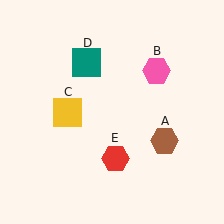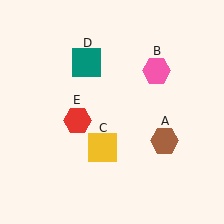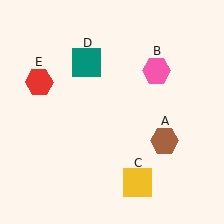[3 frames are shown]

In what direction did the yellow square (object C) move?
The yellow square (object C) moved down and to the right.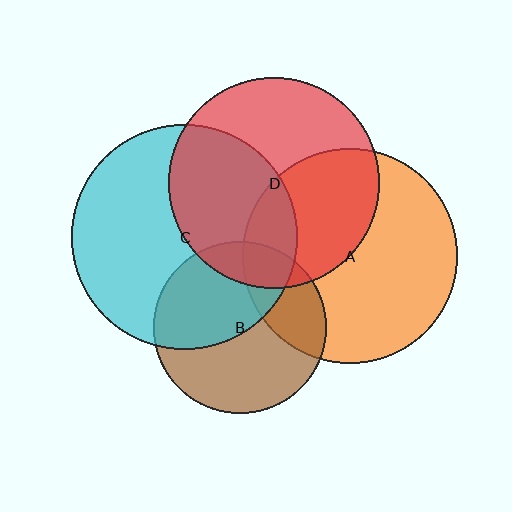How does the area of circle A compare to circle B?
Approximately 1.6 times.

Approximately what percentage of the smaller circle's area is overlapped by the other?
Approximately 15%.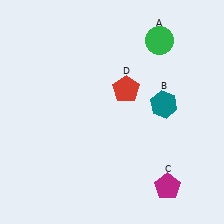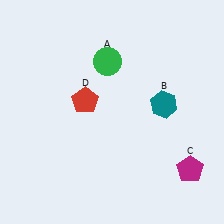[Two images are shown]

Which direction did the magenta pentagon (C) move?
The magenta pentagon (C) moved right.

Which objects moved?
The objects that moved are: the green circle (A), the magenta pentagon (C), the red pentagon (D).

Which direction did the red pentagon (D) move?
The red pentagon (D) moved left.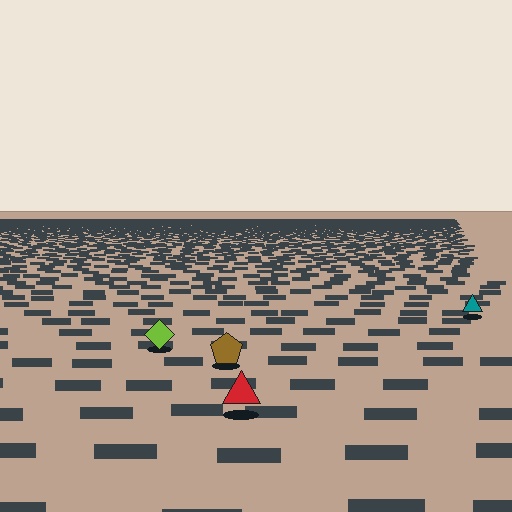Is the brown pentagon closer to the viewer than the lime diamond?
Yes. The brown pentagon is closer — you can tell from the texture gradient: the ground texture is coarser near it.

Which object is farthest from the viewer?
The teal triangle is farthest from the viewer. It appears smaller and the ground texture around it is denser.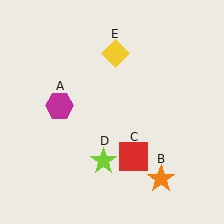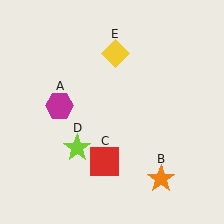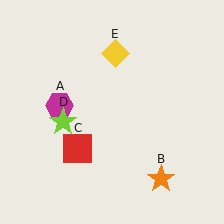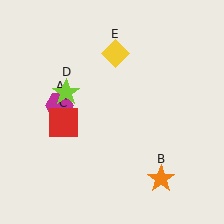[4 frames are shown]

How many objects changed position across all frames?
2 objects changed position: red square (object C), lime star (object D).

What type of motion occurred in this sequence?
The red square (object C), lime star (object D) rotated clockwise around the center of the scene.